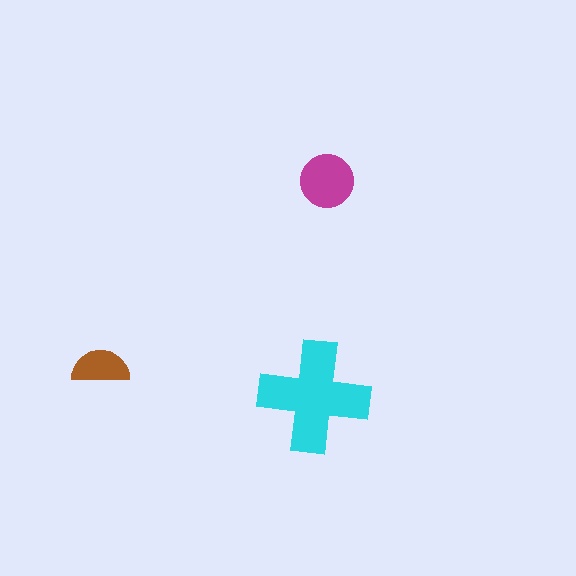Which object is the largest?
The cyan cross.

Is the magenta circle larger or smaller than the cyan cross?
Smaller.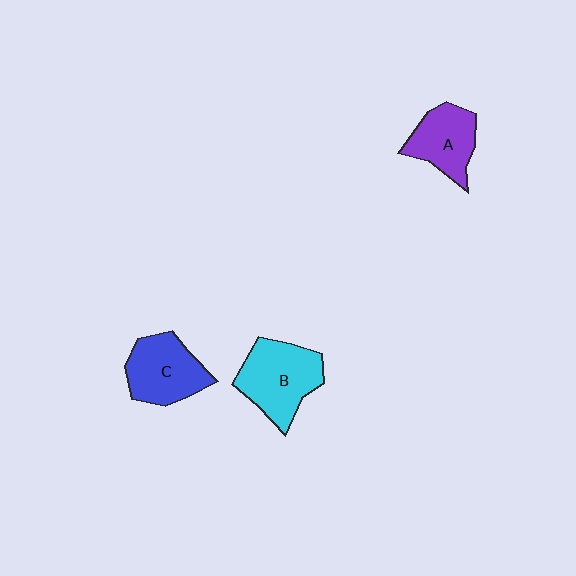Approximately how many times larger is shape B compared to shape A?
Approximately 1.4 times.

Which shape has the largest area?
Shape B (cyan).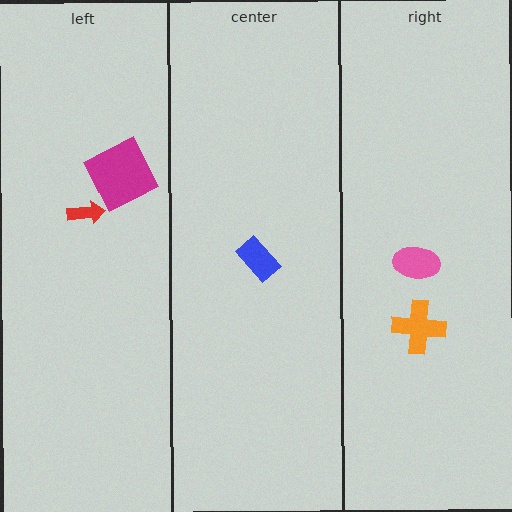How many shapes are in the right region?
2.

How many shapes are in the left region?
2.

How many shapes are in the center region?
1.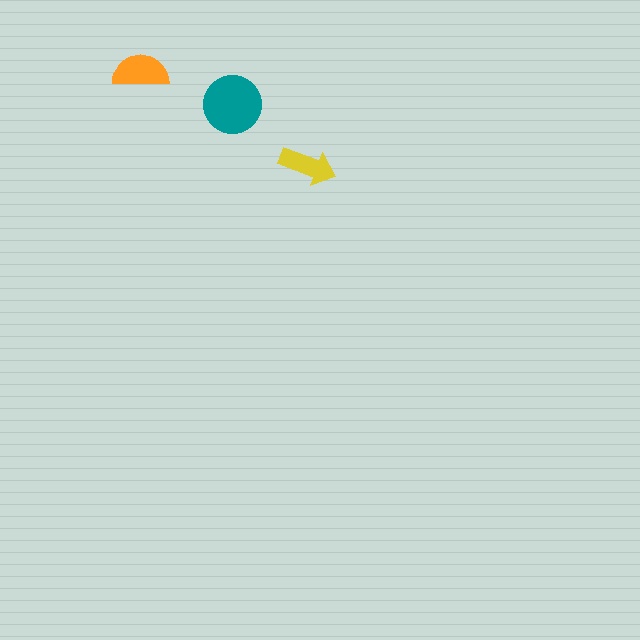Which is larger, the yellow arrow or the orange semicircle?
The orange semicircle.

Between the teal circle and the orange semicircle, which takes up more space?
The teal circle.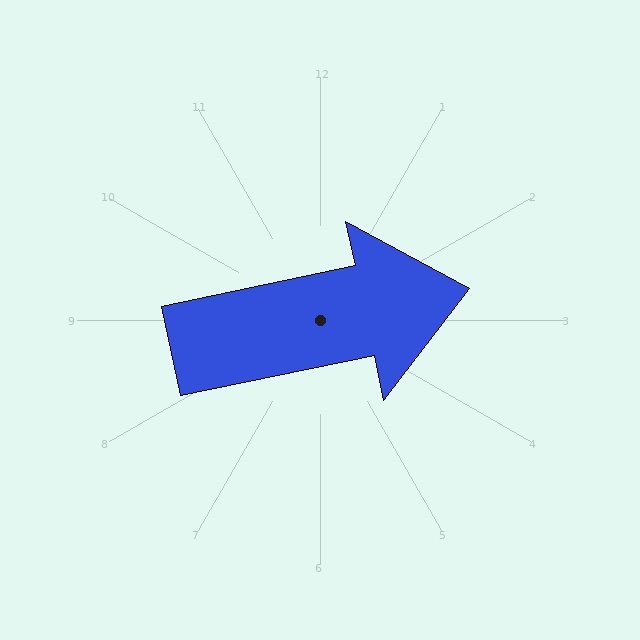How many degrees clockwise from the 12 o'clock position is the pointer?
Approximately 78 degrees.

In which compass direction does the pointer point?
East.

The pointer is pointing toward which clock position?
Roughly 3 o'clock.